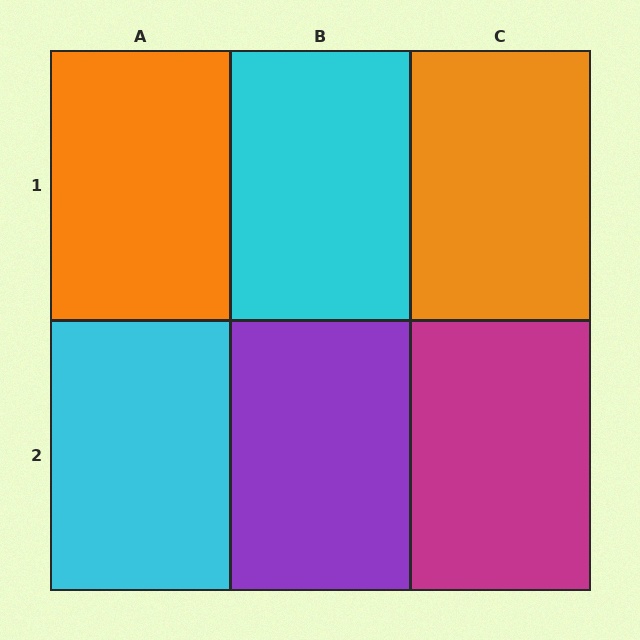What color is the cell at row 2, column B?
Purple.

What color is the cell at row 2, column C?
Magenta.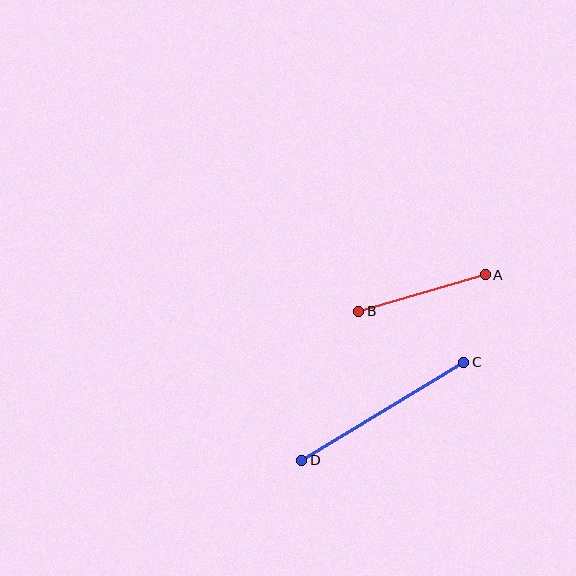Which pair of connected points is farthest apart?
Points C and D are farthest apart.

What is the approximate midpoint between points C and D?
The midpoint is at approximately (383, 411) pixels.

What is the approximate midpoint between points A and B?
The midpoint is at approximately (422, 293) pixels.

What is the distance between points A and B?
The distance is approximately 132 pixels.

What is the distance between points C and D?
The distance is approximately 189 pixels.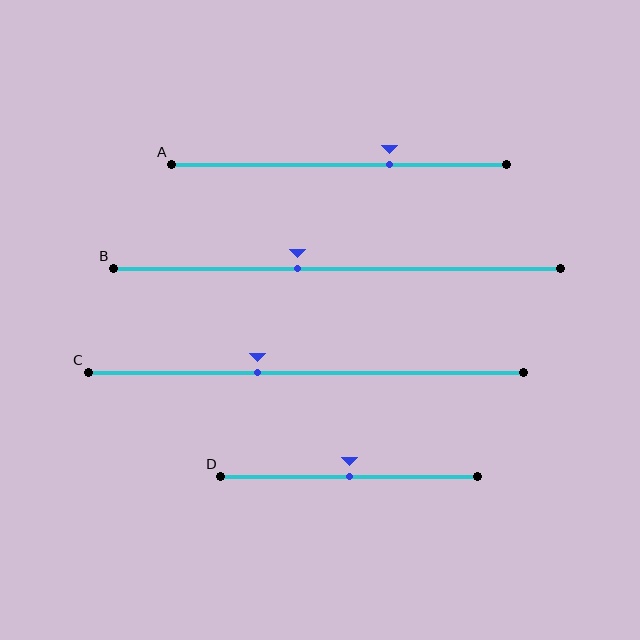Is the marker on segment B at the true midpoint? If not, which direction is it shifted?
No, the marker on segment B is shifted to the left by about 9% of the segment length.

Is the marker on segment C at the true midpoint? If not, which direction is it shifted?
No, the marker on segment C is shifted to the left by about 11% of the segment length.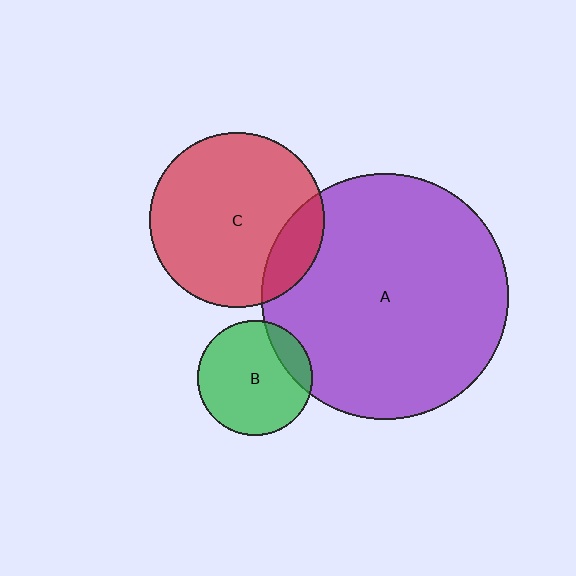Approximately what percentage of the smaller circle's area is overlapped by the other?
Approximately 15%.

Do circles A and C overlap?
Yes.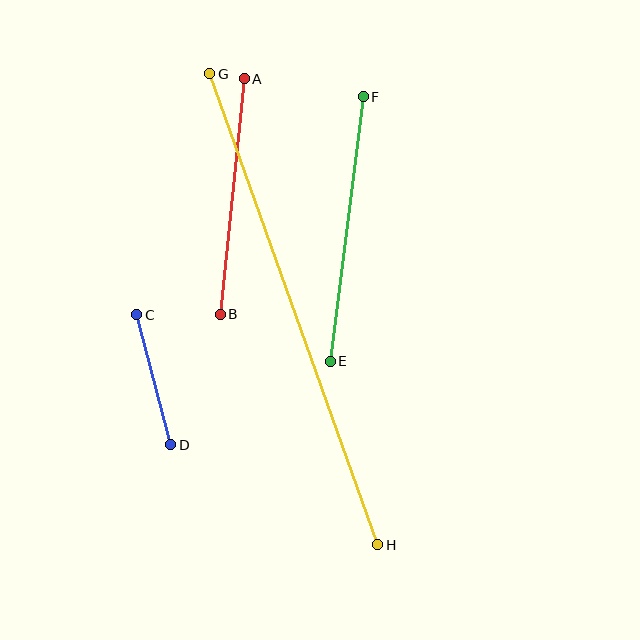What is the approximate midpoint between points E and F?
The midpoint is at approximately (347, 229) pixels.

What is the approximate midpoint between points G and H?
The midpoint is at approximately (294, 309) pixels.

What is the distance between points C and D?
The distance is approximately 134 pixels.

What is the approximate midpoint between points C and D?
The midpoint is at approximately (154, 380) pixels.